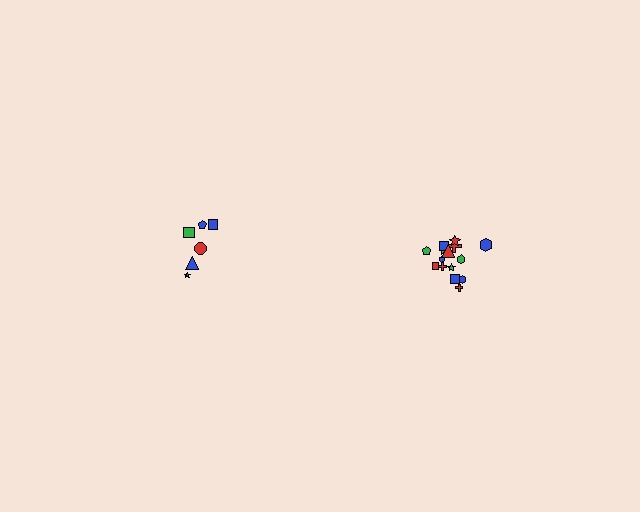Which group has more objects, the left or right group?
The right group.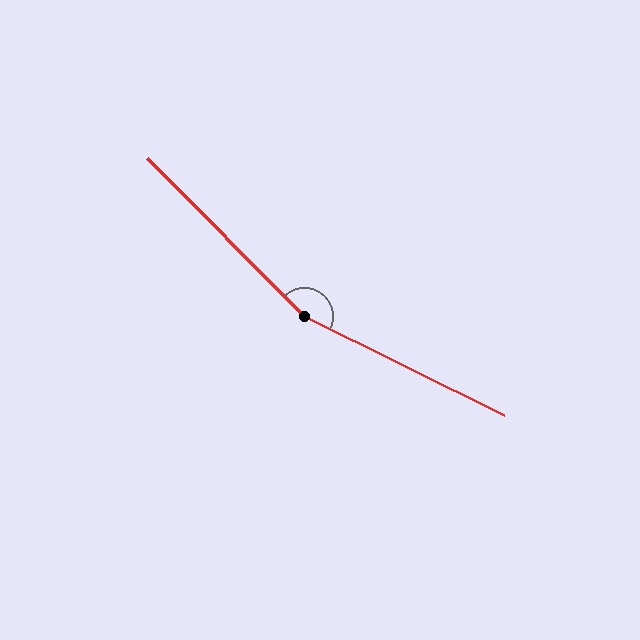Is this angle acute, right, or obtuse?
It is obtuse.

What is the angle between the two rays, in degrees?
Approximately 161 degrees.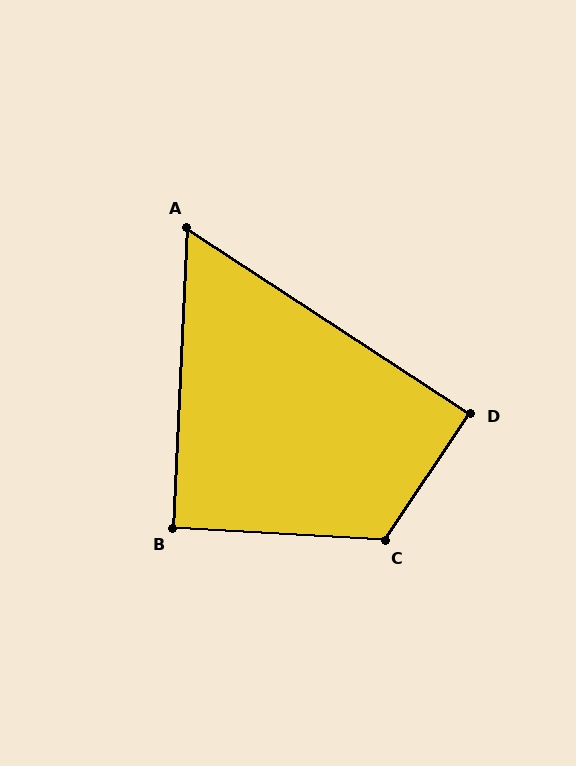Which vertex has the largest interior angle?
C, at approximately 121 degrees.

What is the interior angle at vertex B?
Approximately 91 degrees (approximately right).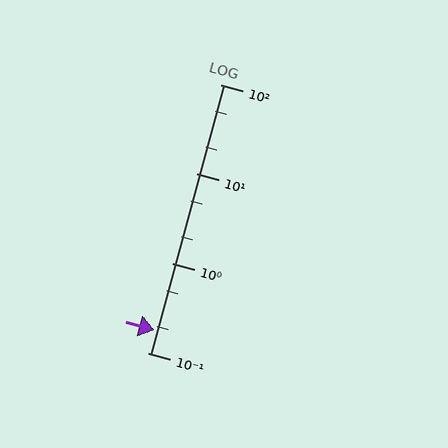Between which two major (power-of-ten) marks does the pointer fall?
The pointer is between 0.1 and 1.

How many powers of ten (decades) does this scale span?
The scale spans 3 decades, from 0.1 to 100.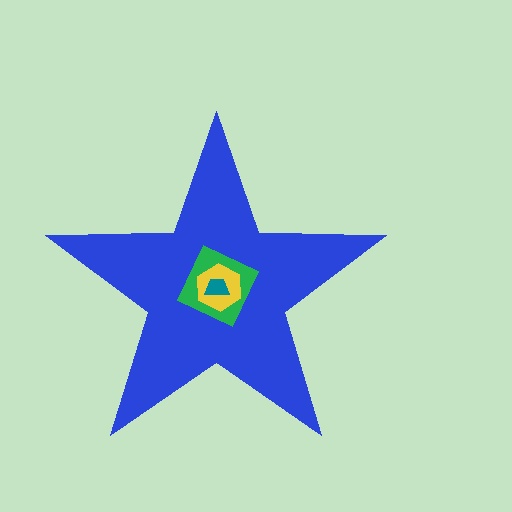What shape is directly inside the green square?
The yellow hexagon.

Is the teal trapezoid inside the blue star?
Yes.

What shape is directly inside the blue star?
The green square.